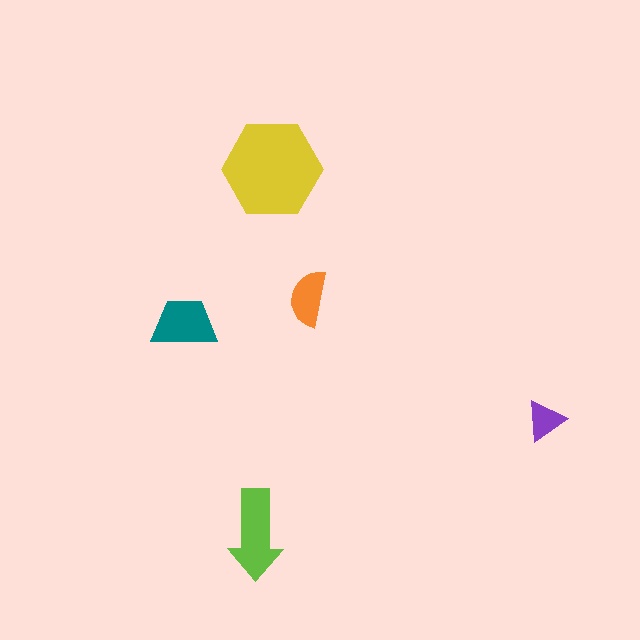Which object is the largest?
The yellow hexagon.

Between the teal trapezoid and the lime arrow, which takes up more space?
The lime arrow.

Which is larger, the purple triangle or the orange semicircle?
The orange semicircle.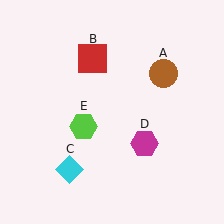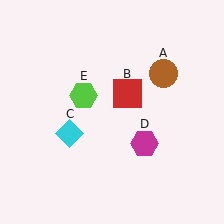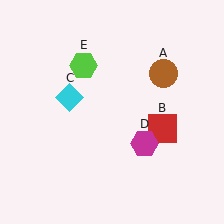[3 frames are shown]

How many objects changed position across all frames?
3 objects changed position: red square (object B), cyan diamond (object C), lime hexagon (object E).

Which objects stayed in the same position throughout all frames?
Brown circle (object A) and magenta hexagon (object D) remained stationary.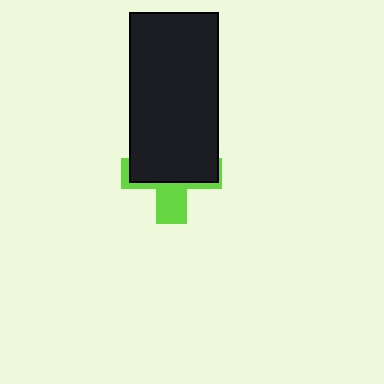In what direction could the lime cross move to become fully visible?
The lime cross could move down. That would shift it out from behind the black rectangle entirely.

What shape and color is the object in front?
The object in front is a black rectangle.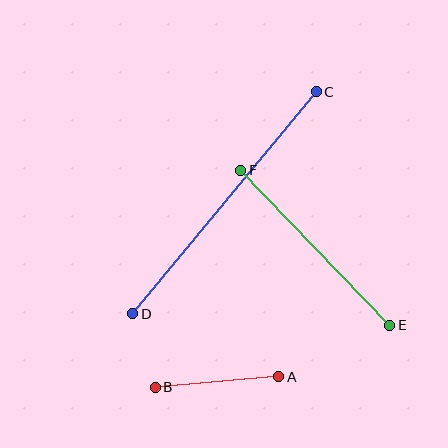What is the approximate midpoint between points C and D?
The midpoint is at approximately (224, 203) pixels.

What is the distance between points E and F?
The distance is approximately 215 pixels.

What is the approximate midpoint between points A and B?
The midpoint is at approximately (217, 382) pixels.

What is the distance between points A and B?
The distance is approximately 124 pixels.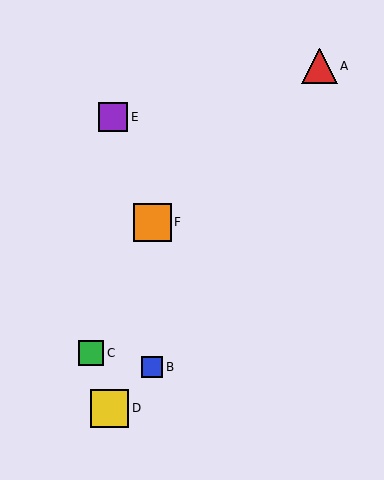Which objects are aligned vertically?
Objects B, F are aligned vertically.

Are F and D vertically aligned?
No, F is at x≈152 and D is at x≈110.